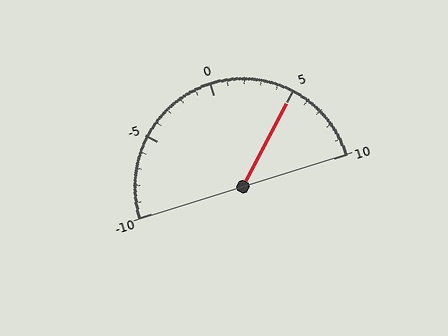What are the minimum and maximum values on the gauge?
The gauge ranges from -10 to 10.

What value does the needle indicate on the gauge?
The needle indicates approximately 5.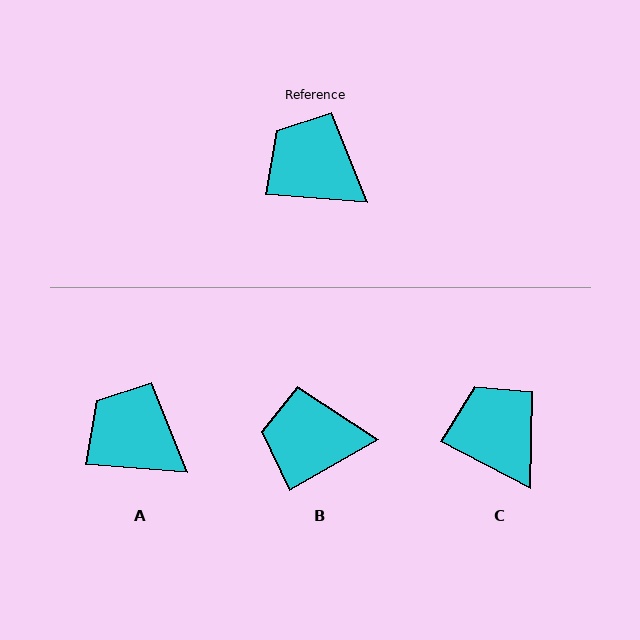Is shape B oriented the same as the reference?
No, it is off by about 35 degrees.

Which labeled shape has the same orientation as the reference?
A.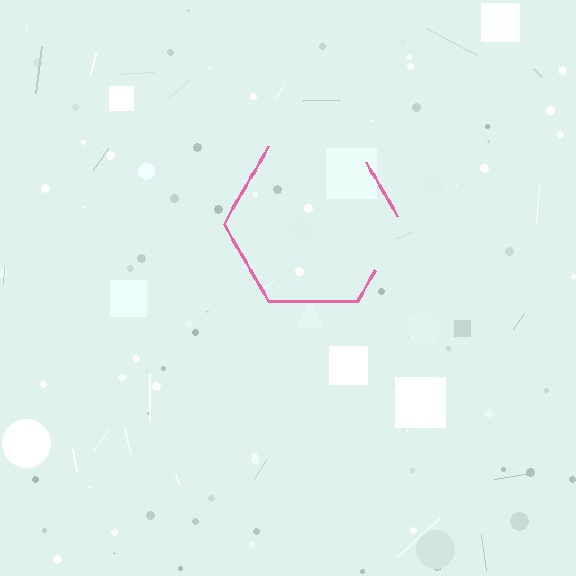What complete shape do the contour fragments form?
The contour fragments form a hexagon.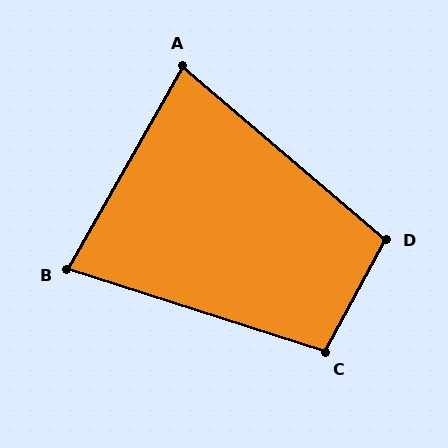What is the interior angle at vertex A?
Approximately 79 degrees (acute).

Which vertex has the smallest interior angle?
B, at approximately 78 degrees.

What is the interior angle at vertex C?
Approximately 101 degrees (obtuse).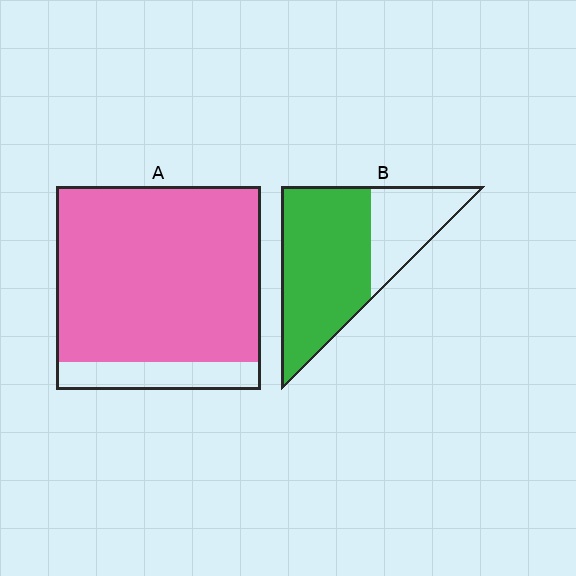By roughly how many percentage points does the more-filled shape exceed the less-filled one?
By roughly 20 percentage points (A over B).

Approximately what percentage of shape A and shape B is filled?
A is approximately 85% and B is approximately 70%.